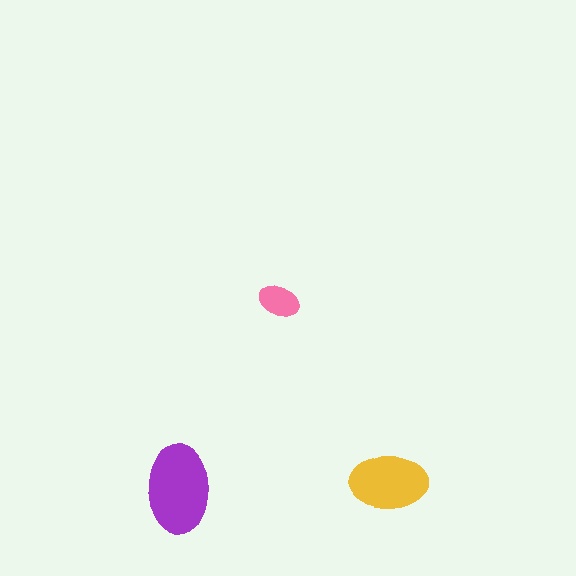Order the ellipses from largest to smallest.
the purple one, the yellow one, the pink one.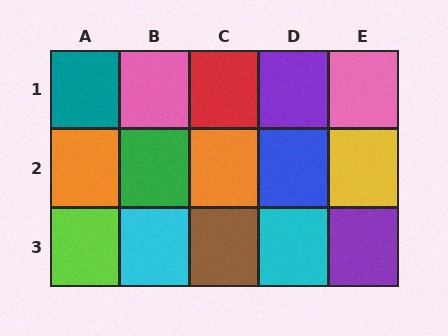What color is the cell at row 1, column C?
Red.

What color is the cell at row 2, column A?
Orange.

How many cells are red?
1 cell is red.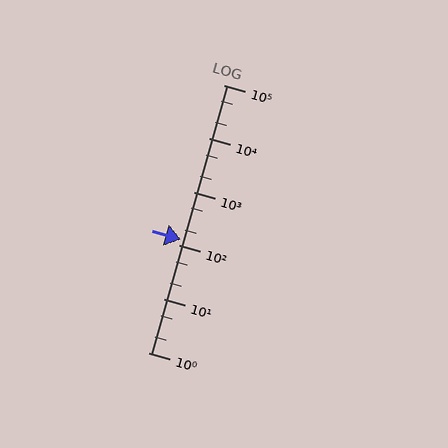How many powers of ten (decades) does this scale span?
The scale spans 5 decades, from 1 to 100000.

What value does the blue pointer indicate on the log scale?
The pointer indicates approximately 130.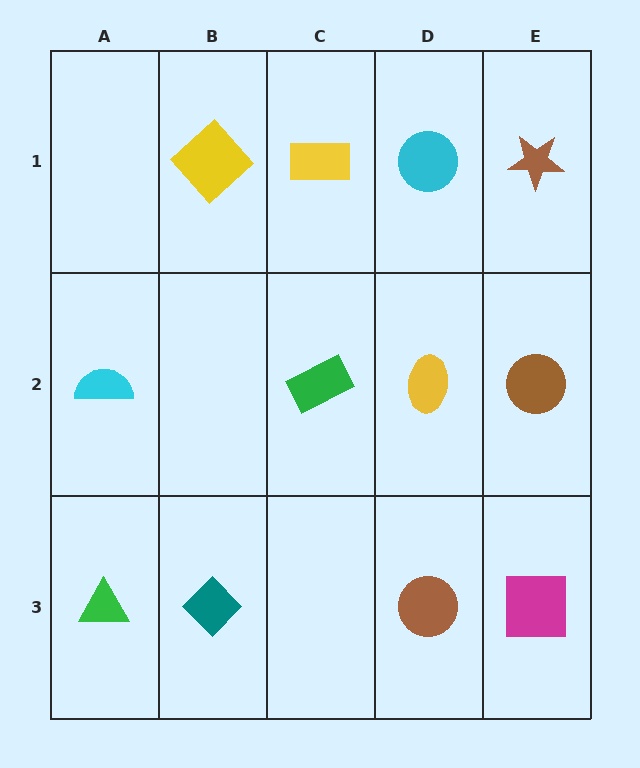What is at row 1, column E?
A brown star.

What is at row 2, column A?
A cyan semicircle.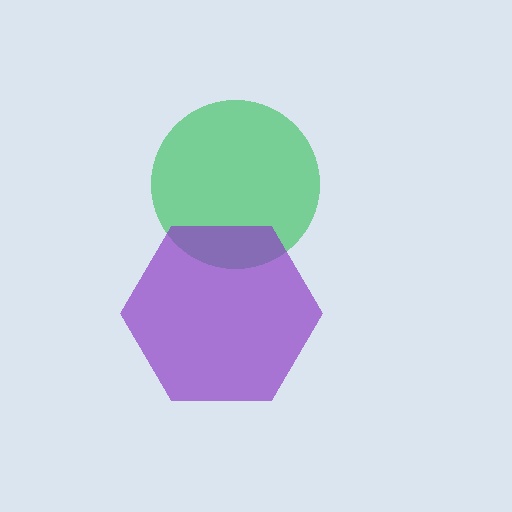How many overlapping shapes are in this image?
There are 2 overlapping shapes in the image.